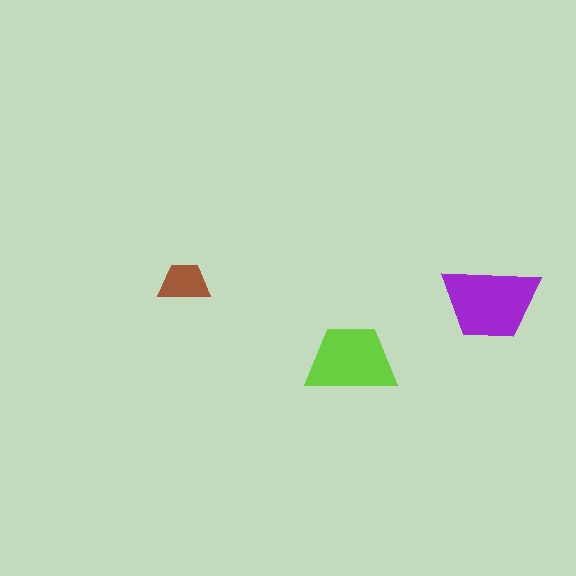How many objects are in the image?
There are 3 objects in the image.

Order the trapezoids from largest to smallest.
the purple one, the lime one, the brown one.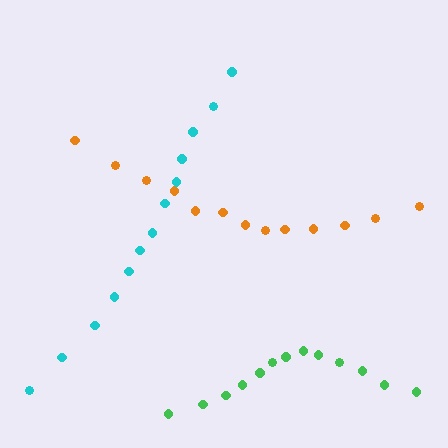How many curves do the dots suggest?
There are 3 distinct paths.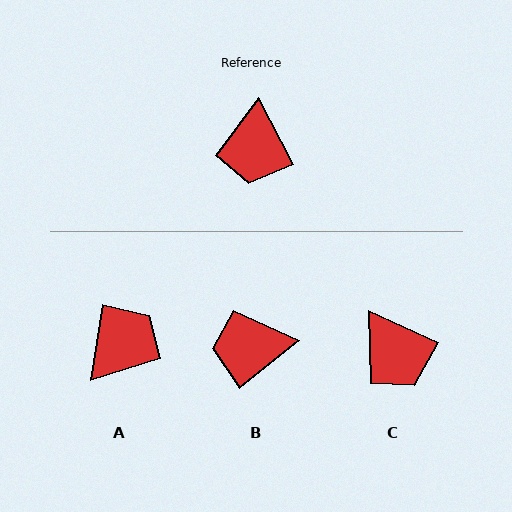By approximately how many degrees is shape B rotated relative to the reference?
Approximately 79 degrees clockwise.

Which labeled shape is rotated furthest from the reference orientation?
A, about 144 degrees away.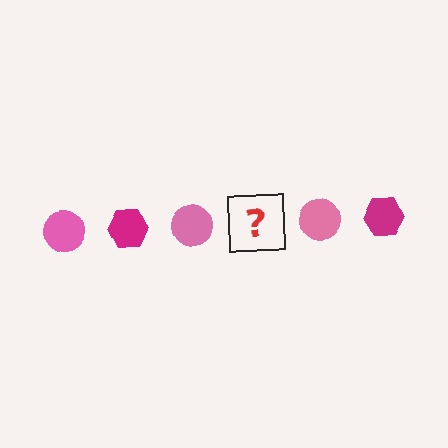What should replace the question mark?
The question mark should be replaced with a magenta hexagon.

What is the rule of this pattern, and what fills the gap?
The rule is that the pattern alternates between pink circle and magenta hexagon. The gap should be filled with a magenta hexagon.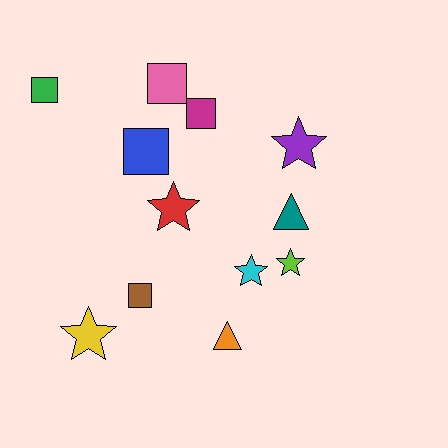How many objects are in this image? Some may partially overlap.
There are 12 objects.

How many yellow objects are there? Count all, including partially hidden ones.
There is 1 yellow object.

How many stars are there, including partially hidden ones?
There are 5 stars.